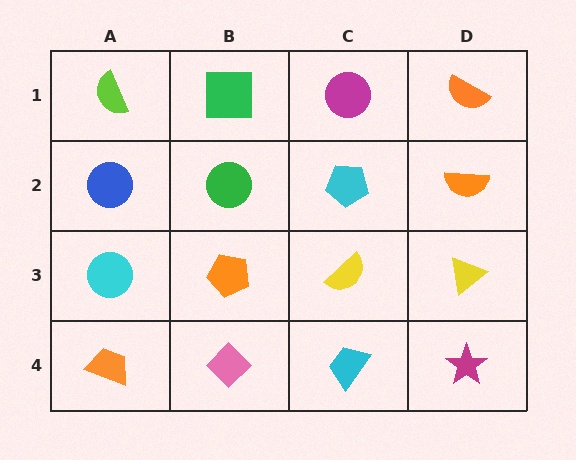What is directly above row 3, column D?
An orange semicircle.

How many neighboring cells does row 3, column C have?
4.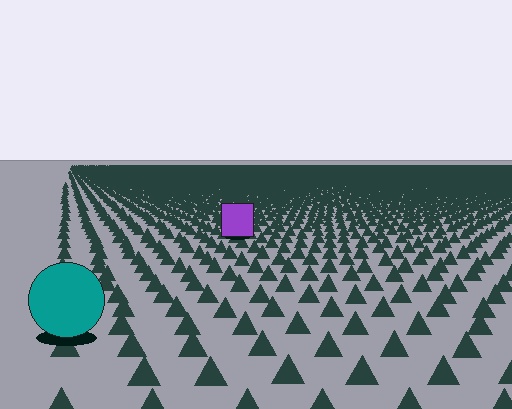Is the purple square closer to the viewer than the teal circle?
No. The teal circle is closer — you can tell from the texture gradient: the ground texture is coarser near it.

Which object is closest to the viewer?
The teal circle is closest. The texture marks near it are larger and more spread out.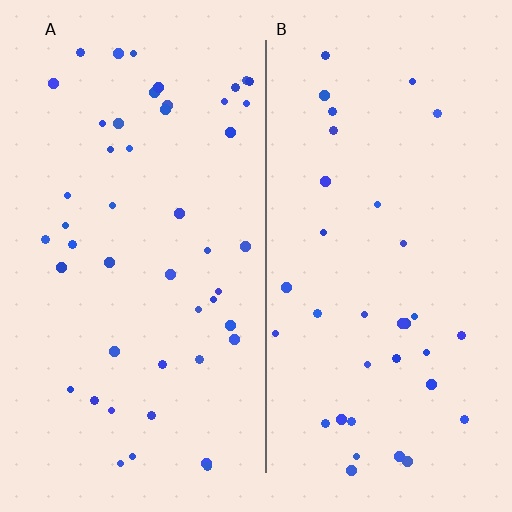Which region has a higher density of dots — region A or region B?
A (the left).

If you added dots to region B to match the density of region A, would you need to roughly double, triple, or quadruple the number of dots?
Approximately double.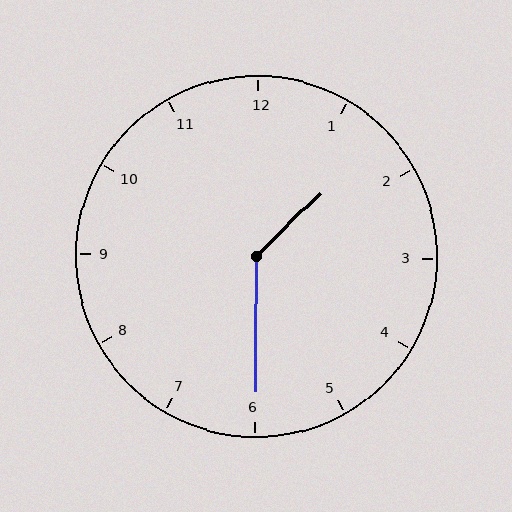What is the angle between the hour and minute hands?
Approximately 135 degrees.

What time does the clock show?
1:30.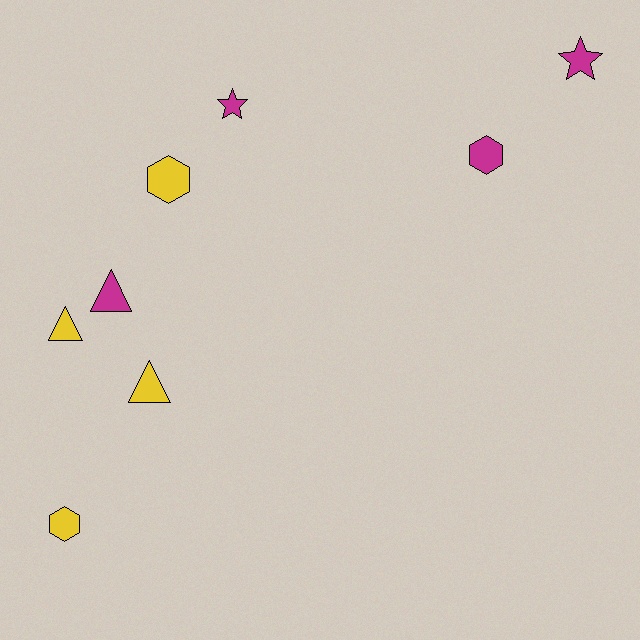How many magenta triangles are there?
There is 1 magenta triangle.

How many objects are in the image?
There are 8 objects.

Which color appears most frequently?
Yellow, with 4 objects.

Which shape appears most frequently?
Triangle, with 3 objects.